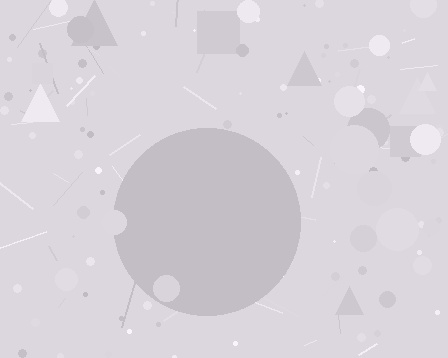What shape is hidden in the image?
A circle is hidden in the image.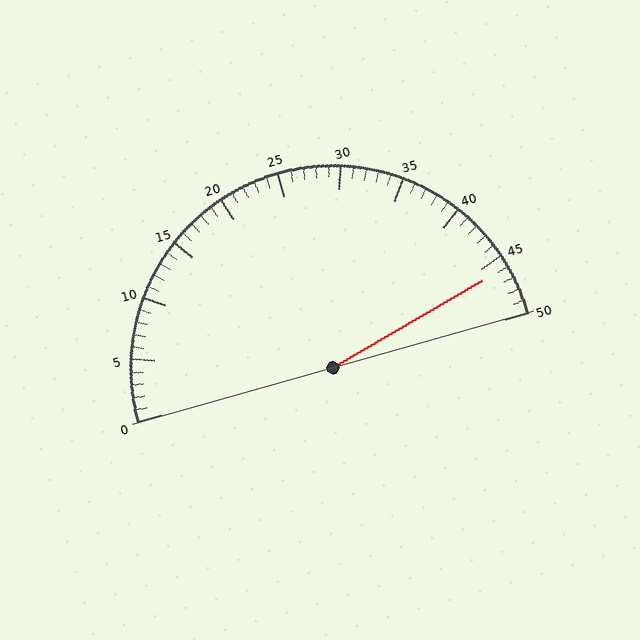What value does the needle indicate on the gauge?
The needle indicates approximately 46.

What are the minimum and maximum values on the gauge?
The gauge ranges from 0 to 50.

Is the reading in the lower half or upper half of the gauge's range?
The reading is in the upper half of the range (0 to 50).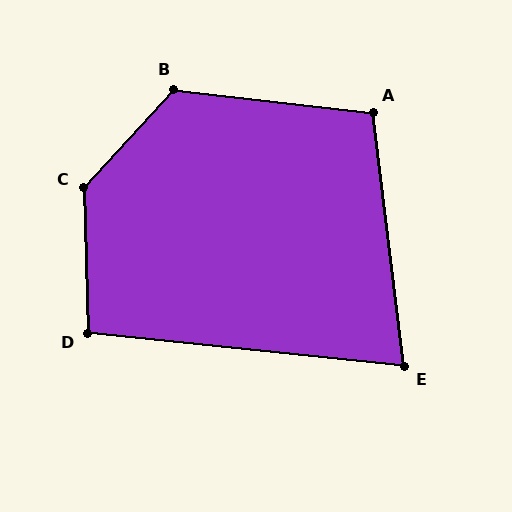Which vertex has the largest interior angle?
C, at approximately 136 degrees.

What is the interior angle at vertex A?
Approximately 103 degrees (obtuse).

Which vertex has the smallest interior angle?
E, at approximately 77 degrees.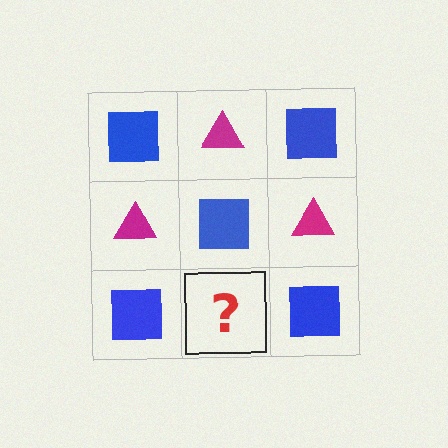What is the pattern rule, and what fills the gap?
The rule is that it alternates blue square and magenta triangle in a checkerboard pattern. The gap should be filled with a magenta triangle.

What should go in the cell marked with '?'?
The missing cell should contain a magenta triangle.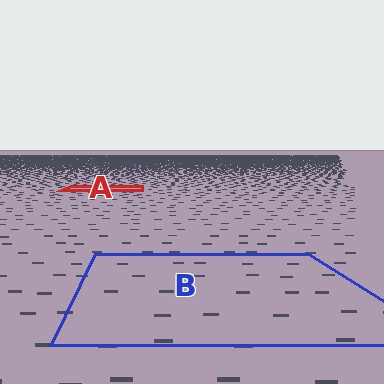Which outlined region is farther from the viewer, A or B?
Region A is farther from the viewer — the texture elements inside it appear smaller and more densely packed.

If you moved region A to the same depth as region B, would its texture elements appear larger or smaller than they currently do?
They would appear larger. At a closer depth, the same texture elements are projected at a bigger on-screen size.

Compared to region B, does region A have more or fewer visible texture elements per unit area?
Region A has more texture elements per unit area — they are packed more densely because it is farther away.